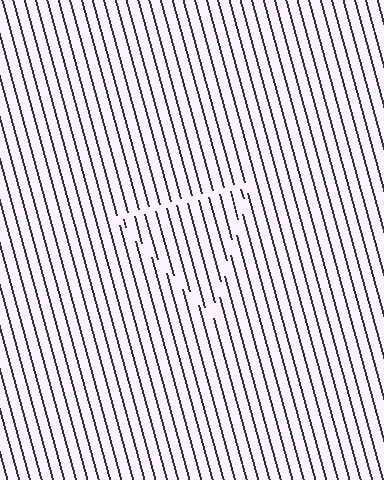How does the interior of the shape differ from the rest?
The interior of the shape contains the same grating, shifted by half a period — the contour is defined by the phase discontinuity where line-ends from the inner and outer gratings abut.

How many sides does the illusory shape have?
3 sides — the line-ends trace a triangle.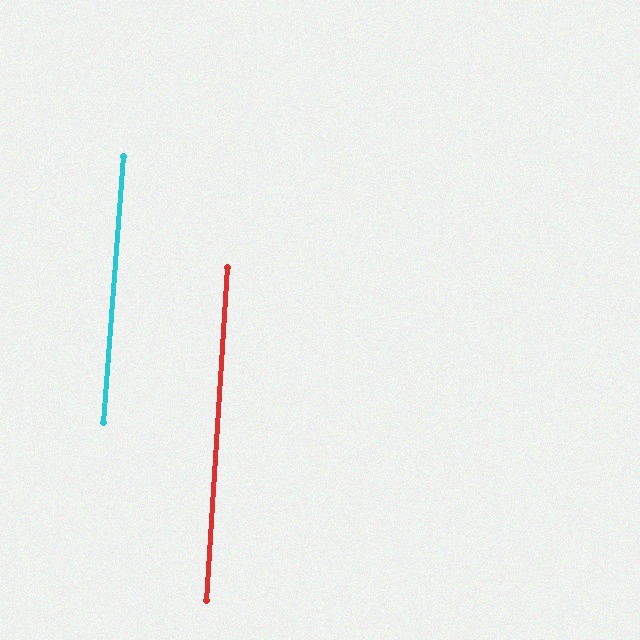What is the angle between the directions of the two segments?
Approximately 1 degree.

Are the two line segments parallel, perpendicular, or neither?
Parallel — their directions differ by only 0.7°.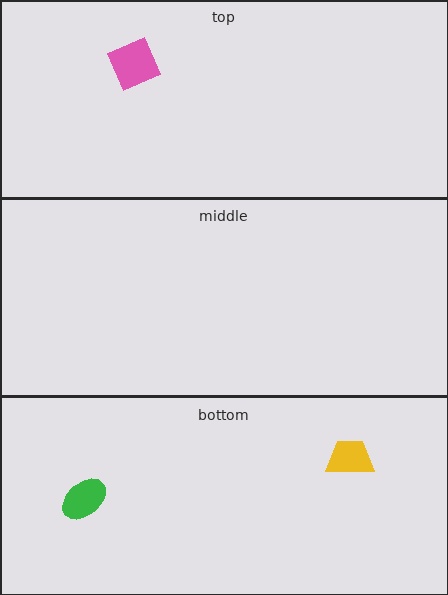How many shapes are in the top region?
1.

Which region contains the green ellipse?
The bottom region.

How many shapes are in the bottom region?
2.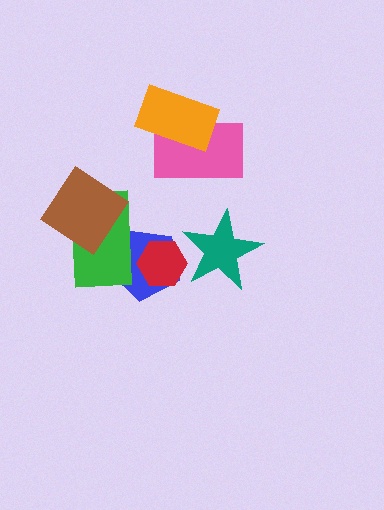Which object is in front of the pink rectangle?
The orange rectangle is in front of the pink rectangle.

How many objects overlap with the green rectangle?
2 objects overlap with the green rectangle.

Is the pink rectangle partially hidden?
Yes, it is partially covered by another shape.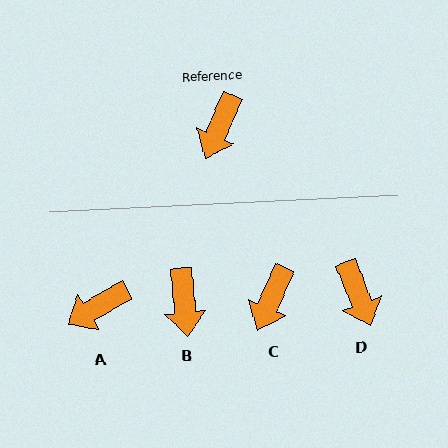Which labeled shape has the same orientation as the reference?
C.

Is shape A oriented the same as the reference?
No, it is off by about 36 degrees.